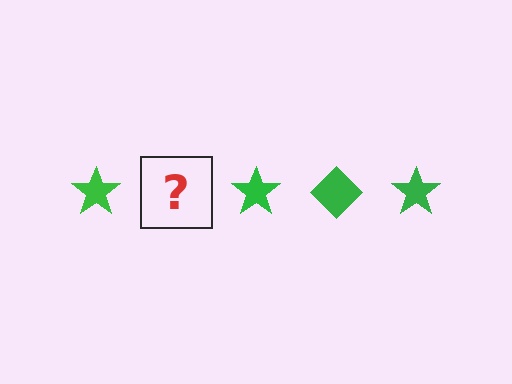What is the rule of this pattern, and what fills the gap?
The rule is that the pattern cycles through star, diamond shapes in green. The gap should be filled with a green diamond.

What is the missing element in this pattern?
The missing element is a green diamond.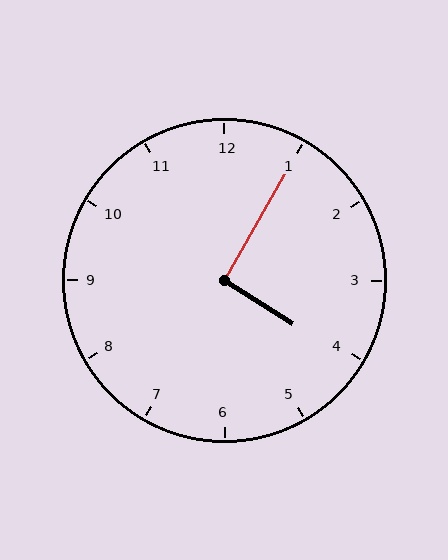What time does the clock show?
4:05.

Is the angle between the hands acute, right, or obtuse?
It is right.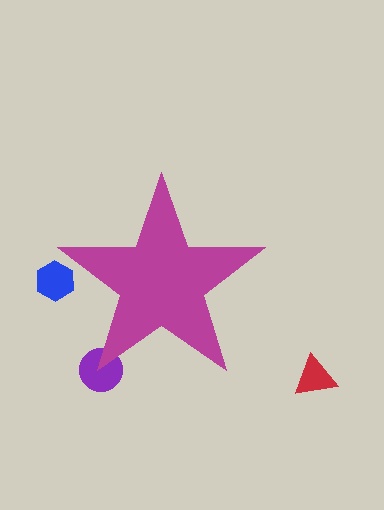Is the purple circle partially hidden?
Yes, the purple circle is partially hidden behind the magenta star.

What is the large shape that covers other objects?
A magenta star.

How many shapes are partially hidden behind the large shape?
2 shapes are partially hidden.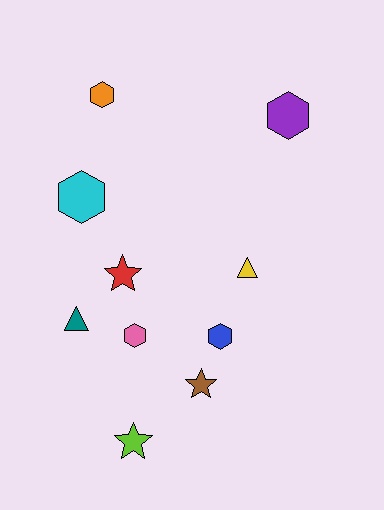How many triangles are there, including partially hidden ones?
There are 2 triangles.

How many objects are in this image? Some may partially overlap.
There are 10 objects.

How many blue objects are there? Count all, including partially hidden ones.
There is 1 blue object.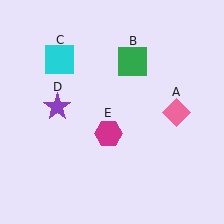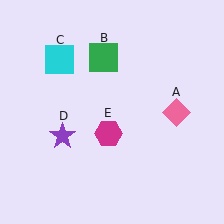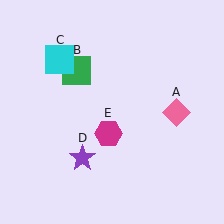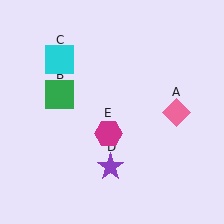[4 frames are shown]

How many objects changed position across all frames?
2 objects changed position: green square (object B), purple star (object D).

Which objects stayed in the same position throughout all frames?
Pink diamond (object A) and cyan square (object C) and magenta hexagon (object E) remained stationary.